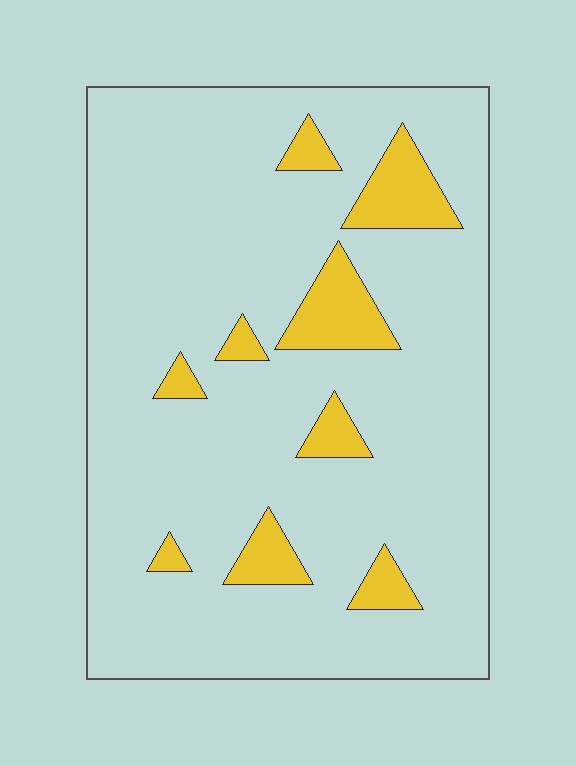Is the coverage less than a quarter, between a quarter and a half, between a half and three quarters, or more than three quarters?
Less than a quarter.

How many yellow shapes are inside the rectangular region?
9.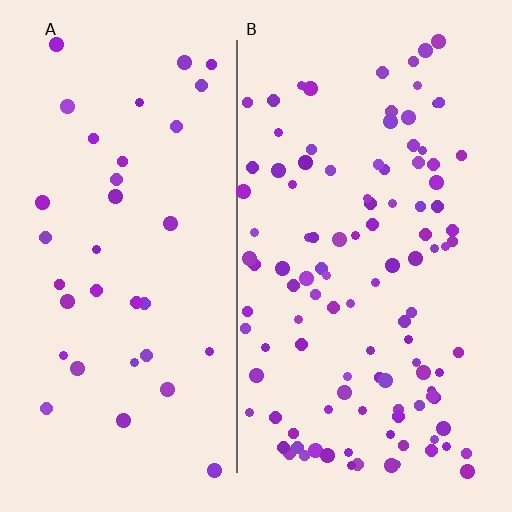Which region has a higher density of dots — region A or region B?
B (the right).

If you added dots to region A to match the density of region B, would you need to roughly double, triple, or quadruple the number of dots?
Approximately triple.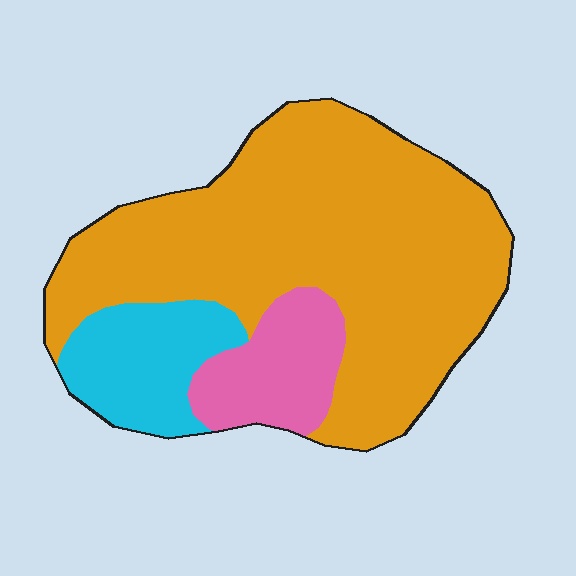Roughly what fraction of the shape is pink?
Pink covers 14% of the shape.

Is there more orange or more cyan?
Orange.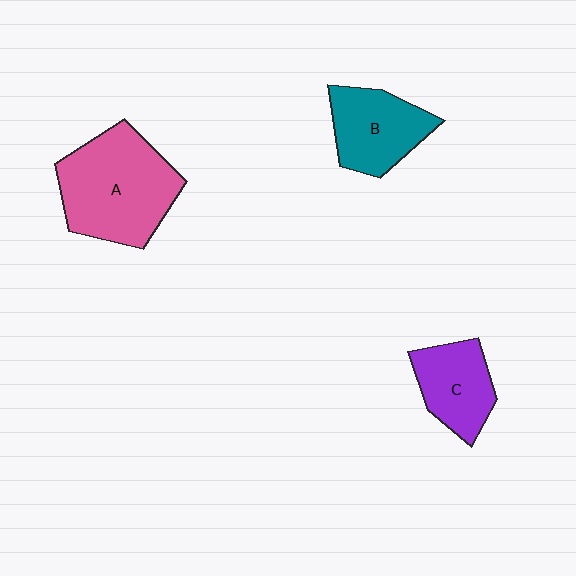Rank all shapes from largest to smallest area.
From largest to smallest: A (pink), B (teal), C (purple).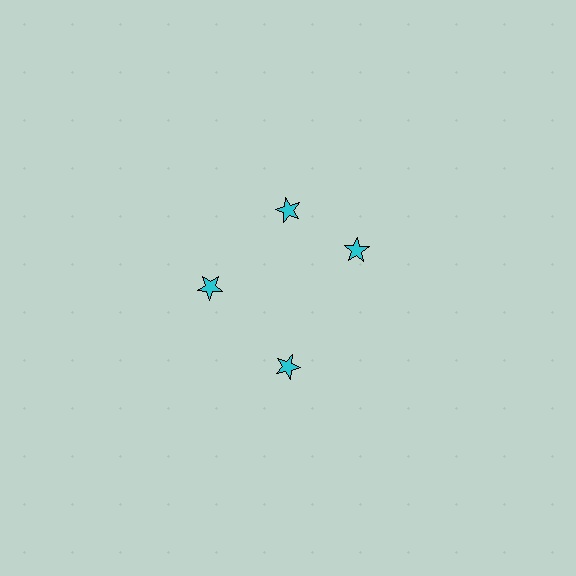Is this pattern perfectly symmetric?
No. The 4 cyan stars are arranged in a ring, but one element near the 3 o'clock position is rotated out of alignment along the ring, breaking the 4-fold rotational symmetry.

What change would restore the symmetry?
The symmetry would be restored by rotating it back into even spacing with its neighbors so that all 4 stars sit at equal angles and equal distance from the center.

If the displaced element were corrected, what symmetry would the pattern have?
It would have 4-fold rotational symmetry — the pattern would map onto itself every 90 degrees.